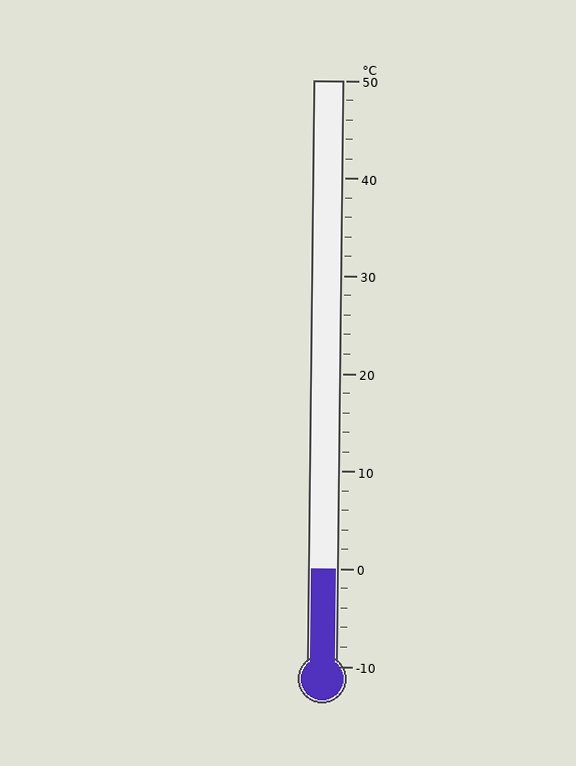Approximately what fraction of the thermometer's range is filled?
The thermometer is filled to approximately 15% of its range.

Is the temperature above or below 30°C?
The temperature is below 30°C.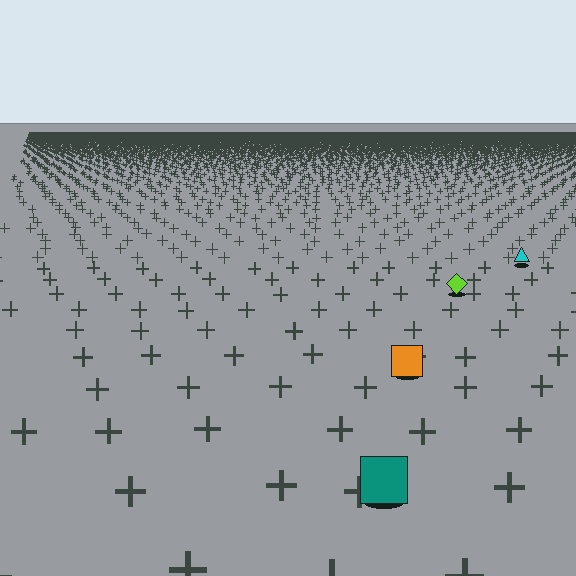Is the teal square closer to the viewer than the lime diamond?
Yes. The teal square is closer — you can tell from the texture gradient: the ground texture is coarser near it.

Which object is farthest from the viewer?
The cyan triangle is farthest from the viewer. It appears smaller and the ground texture around it is denser.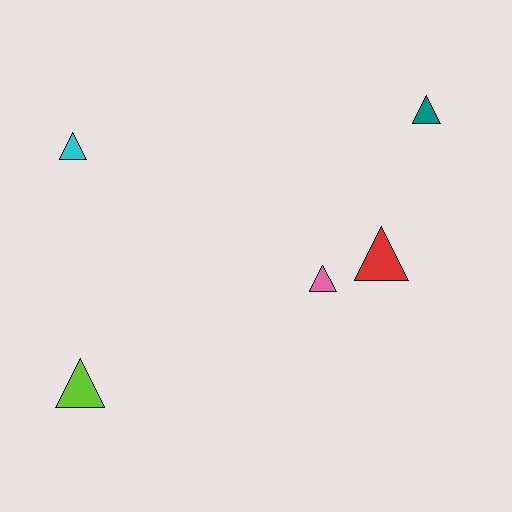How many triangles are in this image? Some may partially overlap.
There are 5 triangles.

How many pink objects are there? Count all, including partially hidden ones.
There is 1 pink object.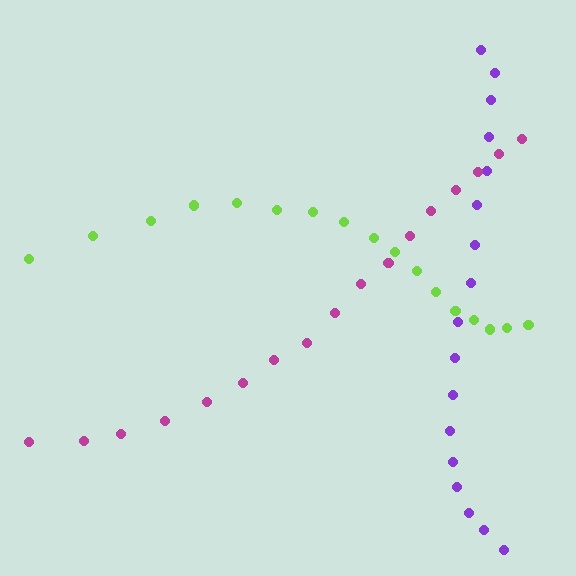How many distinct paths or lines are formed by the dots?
There are 3 distinct paths.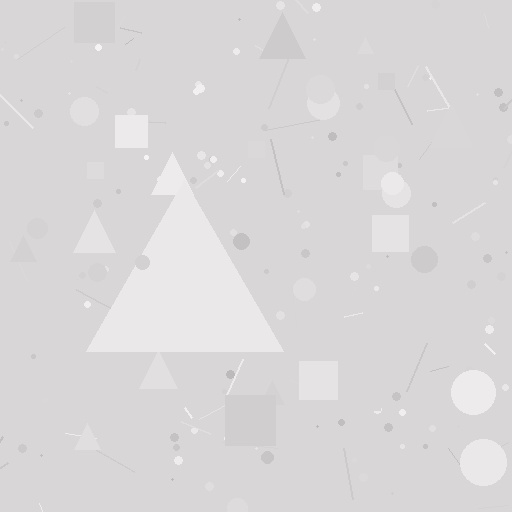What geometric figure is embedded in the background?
A triangle is embedded in the background.